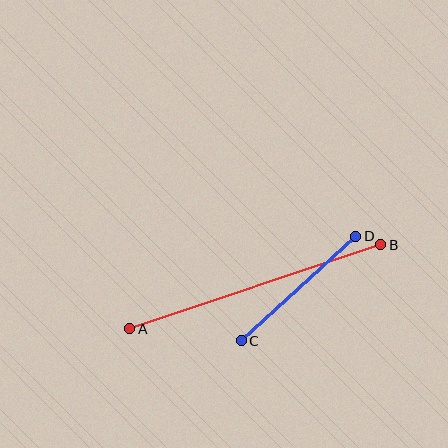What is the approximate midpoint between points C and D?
The midpoint is at approximately (298, 289) pixels.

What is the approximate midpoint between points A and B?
The midpoint is at approximately (255, 287) pixels.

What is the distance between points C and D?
The distance is approximately 155 pixels.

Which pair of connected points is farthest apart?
Points A and B are farthest apart.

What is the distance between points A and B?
The distance is approximately 265 pixels.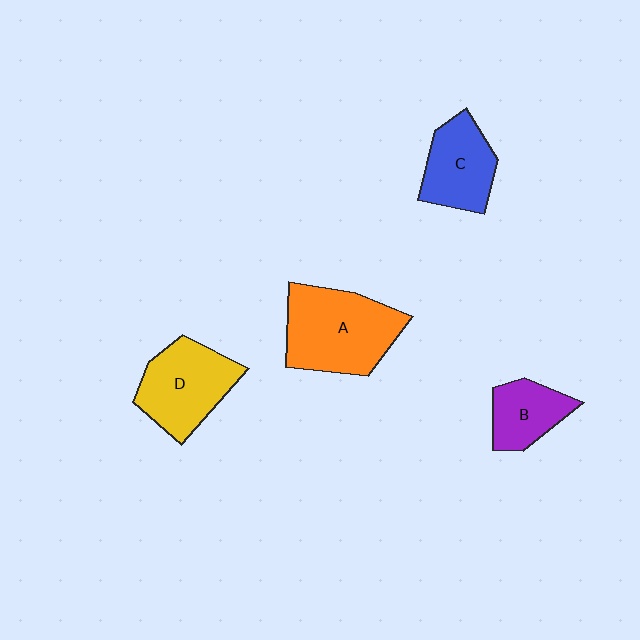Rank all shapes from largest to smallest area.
From largest to smallest: A (orange), D (yellow), C (blue), B (purple).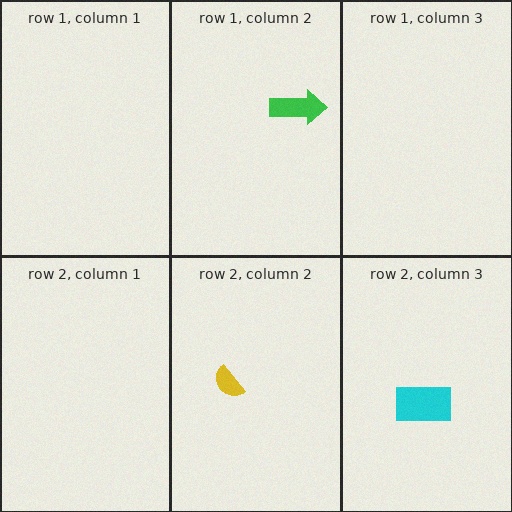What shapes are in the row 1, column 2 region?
The green arrow.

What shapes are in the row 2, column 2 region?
The yellow semicircle.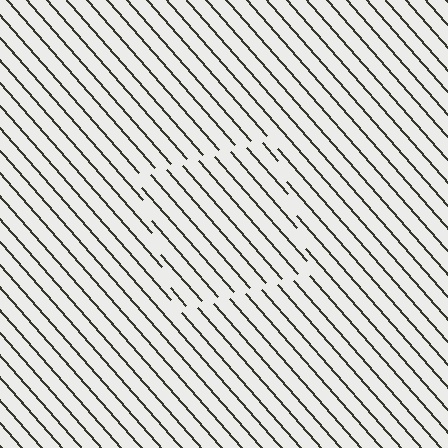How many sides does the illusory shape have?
4 sides — the line-ends trace a square.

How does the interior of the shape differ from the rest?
The interior of the shape contains the same grating, shifted by half a period — the contour is defined by the phase discontinuity where line-ends from the inner and outer gratings abut.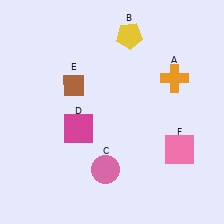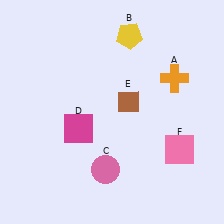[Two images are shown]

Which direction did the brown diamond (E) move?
The brown diamond (E) moved right.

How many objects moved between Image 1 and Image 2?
1 object moved between the two images.